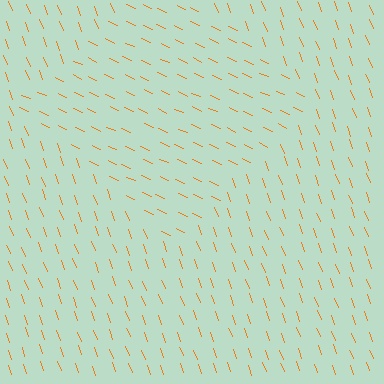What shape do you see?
I see a diamond.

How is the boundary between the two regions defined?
The boundary is defined purely by a change in line orientation (approximately 45 degrees difference). All lines are the same color and thickness.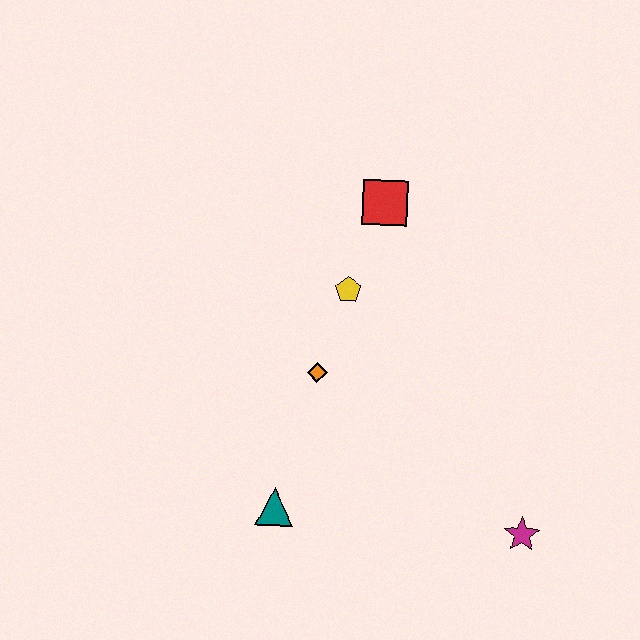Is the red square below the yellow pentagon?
No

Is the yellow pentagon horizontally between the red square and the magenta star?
No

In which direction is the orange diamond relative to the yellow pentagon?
The orange diamond is below the yellow pentagon.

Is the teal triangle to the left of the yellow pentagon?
Yes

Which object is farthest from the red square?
The magenta star is farthest from the red square.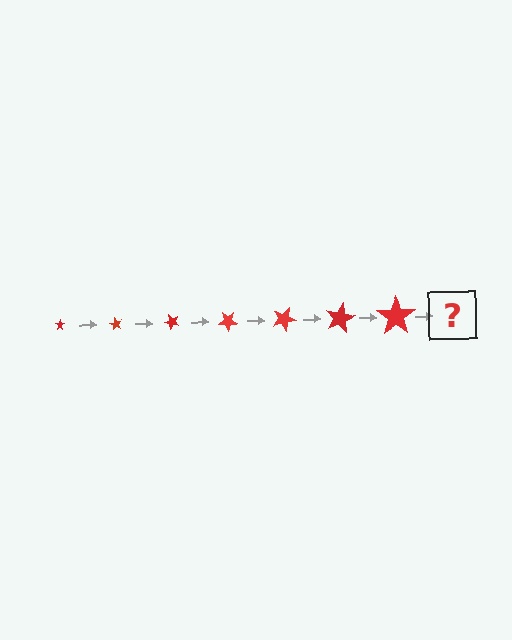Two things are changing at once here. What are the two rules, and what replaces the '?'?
The two rules are that the star grows larger each step and it rotates 60 degrees each step. The '?' should be a star, larger than the previous one and rotated 420 degrees from the start.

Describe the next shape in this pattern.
It should be a star, larger than the previous one and rotated 420 degrees from the start.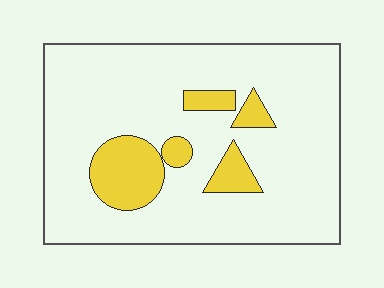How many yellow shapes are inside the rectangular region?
5.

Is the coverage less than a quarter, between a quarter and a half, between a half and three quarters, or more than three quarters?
Less than a quarter.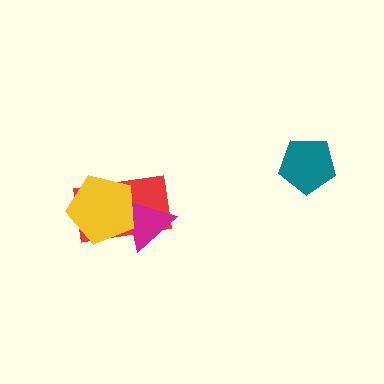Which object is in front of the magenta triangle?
The yellow pentagon is in front of the magenta triangle.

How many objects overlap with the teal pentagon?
0 objects overlap with the teal pentagon.